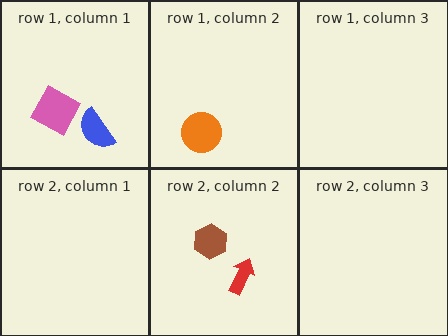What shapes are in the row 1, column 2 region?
The orange circle.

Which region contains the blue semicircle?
The row 1, column 1 region.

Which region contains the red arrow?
The row 2, column 2 region.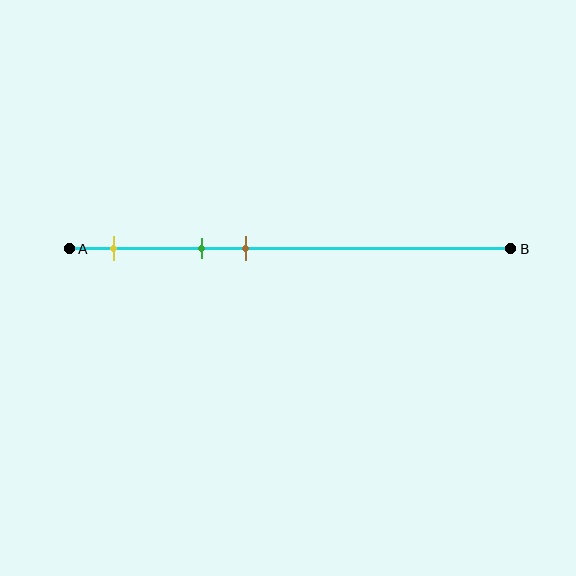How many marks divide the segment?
There are 3 marks dividing the segment.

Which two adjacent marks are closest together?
The green and brown marks are the closest adjacent pair.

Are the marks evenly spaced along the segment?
Yes, the marks are approximately evenly spaced.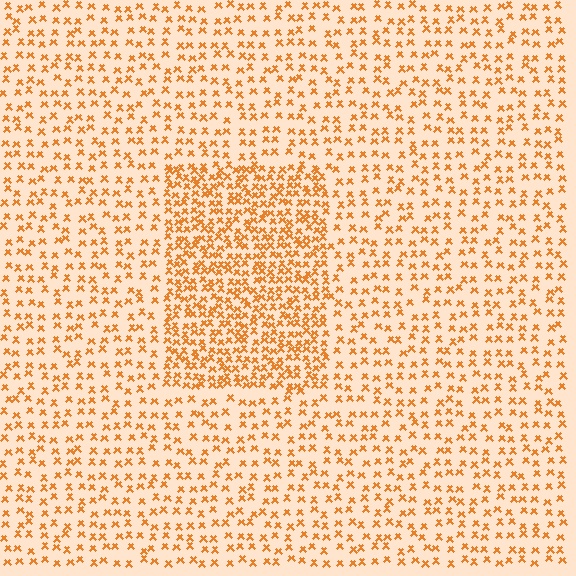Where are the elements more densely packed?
The elements are more densely packed inside the rectangle boundary.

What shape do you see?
I see a rectangle.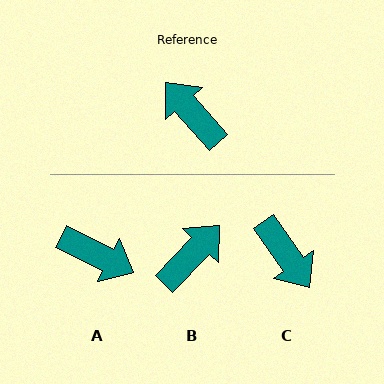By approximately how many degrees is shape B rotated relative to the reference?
Approximately 85 degrees clockwise.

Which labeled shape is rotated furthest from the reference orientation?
C, about 174 degrees away.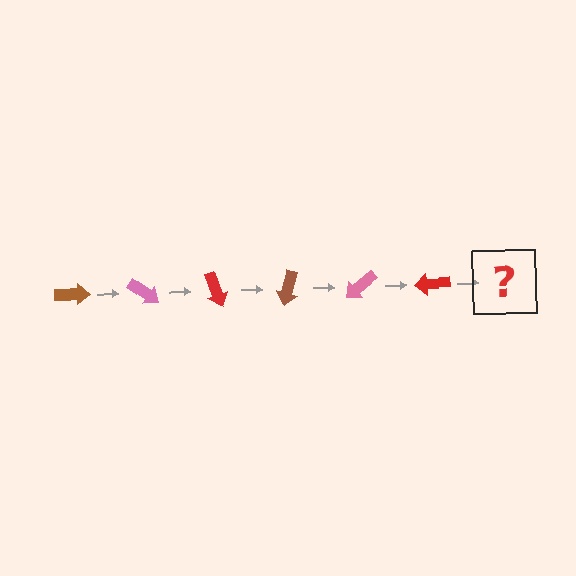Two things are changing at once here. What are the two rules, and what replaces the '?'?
The two rules are that it rotates 35 degrees each step and the color cycles through brown, pink, and red. The '?' should be a brown arrow, rotated 210 degrees from the start.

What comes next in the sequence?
The next element should be a brown arrow, rotated 210 degrees from the start.